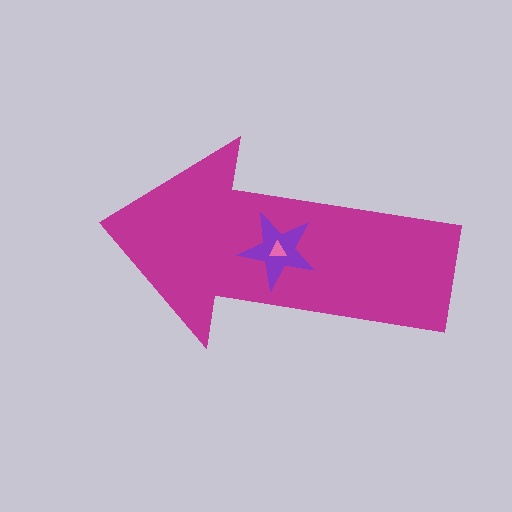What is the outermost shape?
The magenta arrow.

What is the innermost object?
The pink triangle.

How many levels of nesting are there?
3.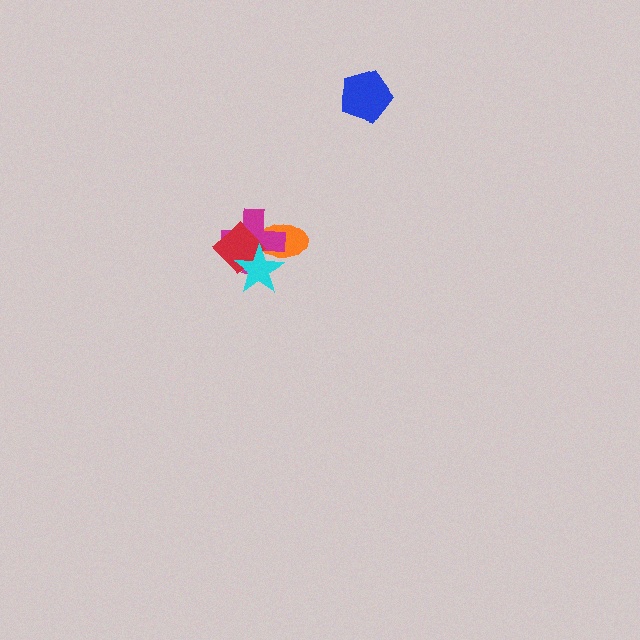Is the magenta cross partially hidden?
Yes, it is partially covered by another shape.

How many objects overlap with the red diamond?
3 objects overlap with the red diamond.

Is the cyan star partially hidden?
No, no other shape covers it.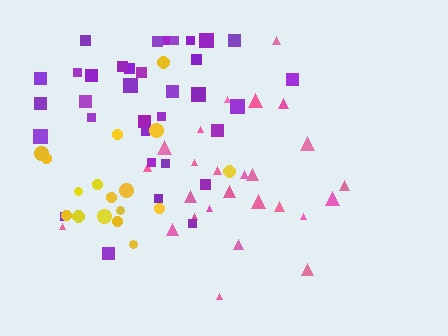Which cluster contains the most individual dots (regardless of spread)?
Purple (34).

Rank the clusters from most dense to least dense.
yellow, purple, pink.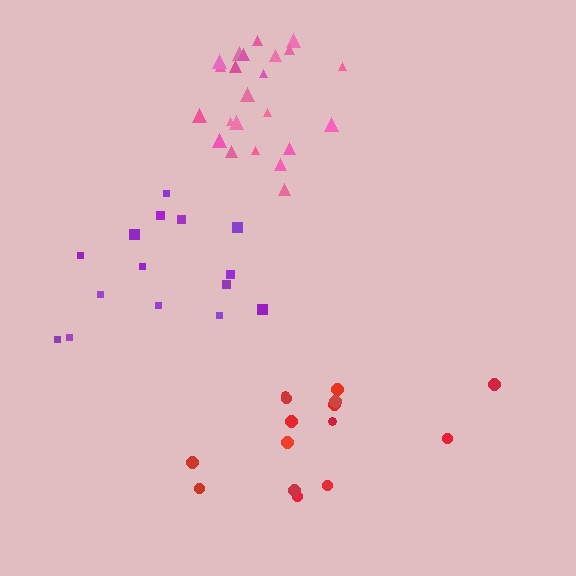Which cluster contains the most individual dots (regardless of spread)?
Pink (23).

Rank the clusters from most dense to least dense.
pink, purple, red.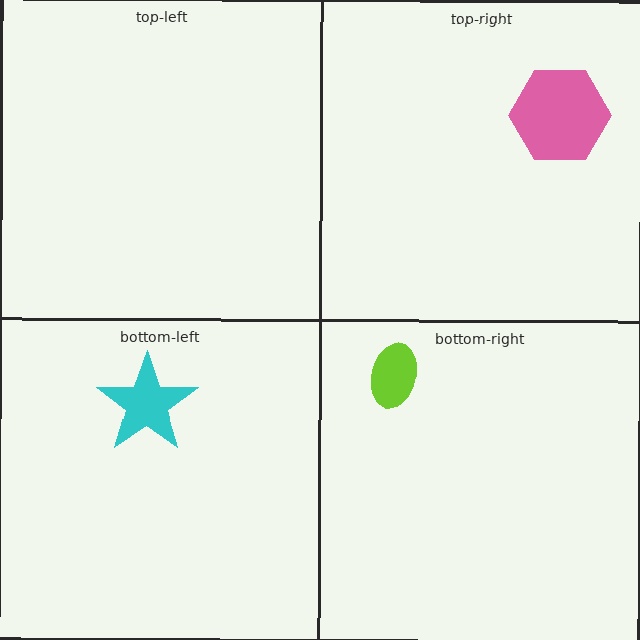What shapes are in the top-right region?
The pink hexagon.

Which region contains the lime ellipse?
The bottom-right region.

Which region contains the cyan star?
The bottom-left region.